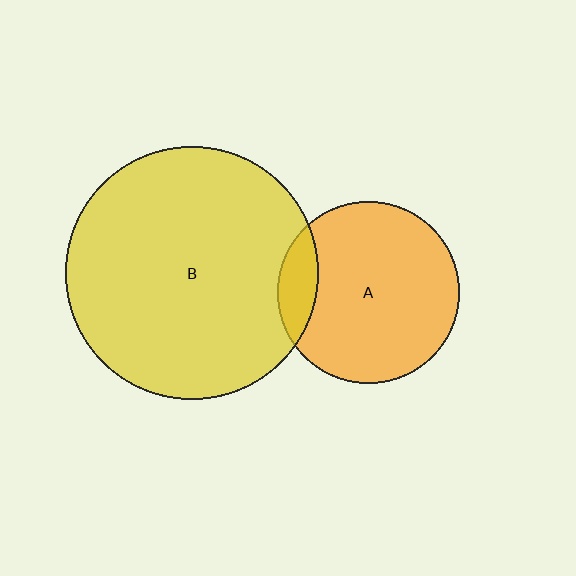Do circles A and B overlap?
Yes.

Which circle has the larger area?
Circle B (yellow).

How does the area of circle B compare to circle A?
Approximately 1.9 times.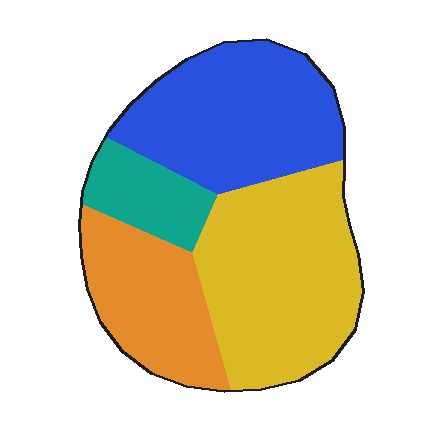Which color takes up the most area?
Yellow, at roughly 35%.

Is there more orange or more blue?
Blue.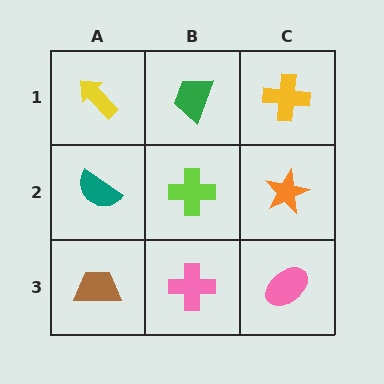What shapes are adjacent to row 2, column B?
A green trapezoid (row 1, column B), a pink cross (row 3, column B), a teal semicircle (row 2, column A), an orange star (row 2, column C).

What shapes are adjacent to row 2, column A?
A yellow arrow (row 1, column A), a brown trapezoid (row 3, column A), a lime cross (row 2, column B).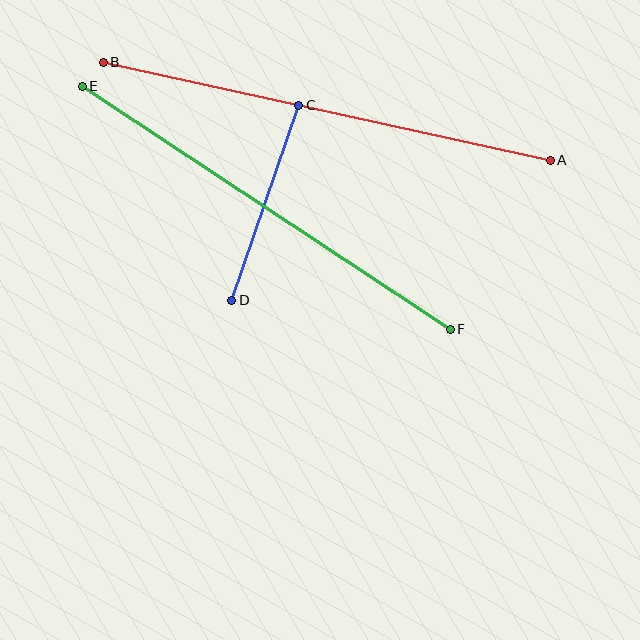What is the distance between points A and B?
The distance is approximately 458 pixels.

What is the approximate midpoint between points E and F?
The midpoint is at approximately (266, 208) pixels.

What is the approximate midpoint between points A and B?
The midpoint is at approximately (327, 111) pixels.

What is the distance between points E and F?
The distance is approximately 441 pixels.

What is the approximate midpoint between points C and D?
The midpoint is at approximately (265, 203) pixels.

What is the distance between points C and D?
The distance is approximately 206 pixels.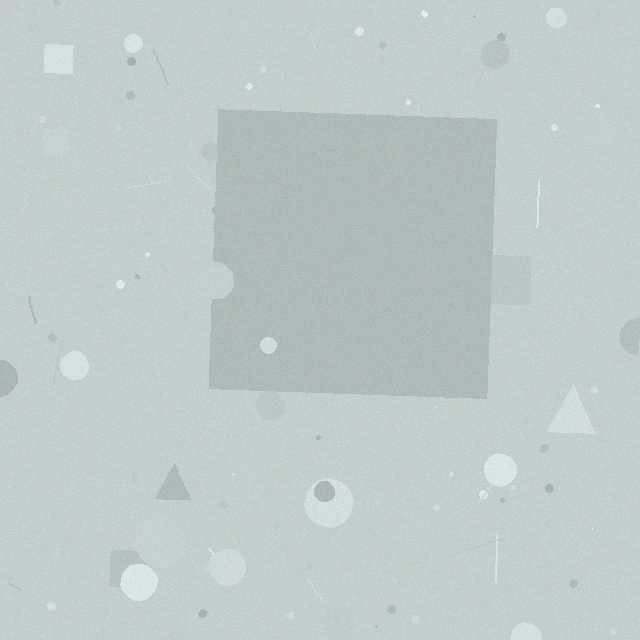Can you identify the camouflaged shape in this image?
The camouflaged shape is a square.